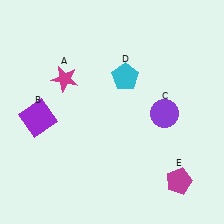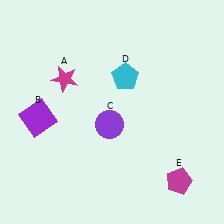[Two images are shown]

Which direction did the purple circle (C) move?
The purple circle (C) moved left.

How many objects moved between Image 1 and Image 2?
1 object moved between the two images.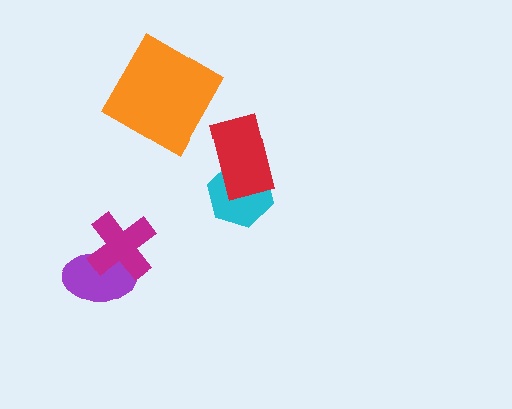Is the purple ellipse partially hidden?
Yes, it is partially covered by another shape.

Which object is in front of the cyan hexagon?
The red rectangle is in front of the cyan hexagon.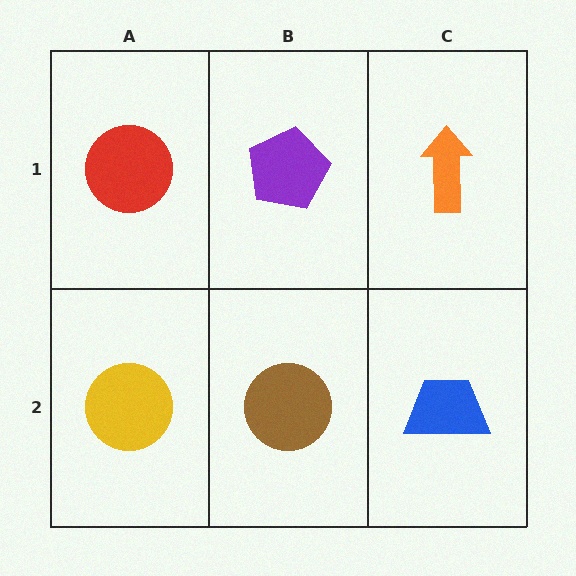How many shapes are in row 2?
3 shapes.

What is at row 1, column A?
A red circle.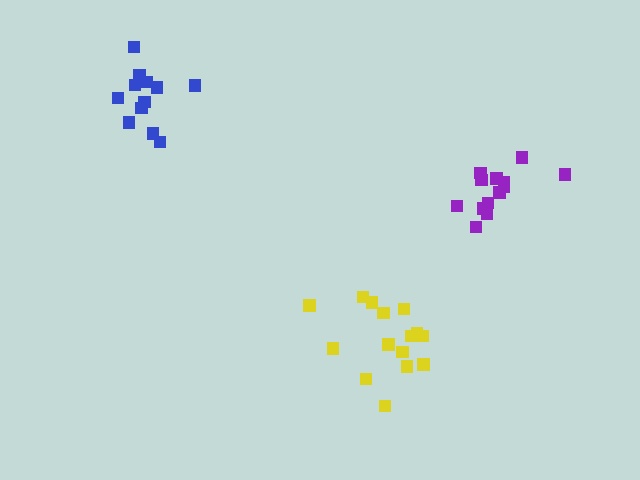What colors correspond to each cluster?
The clusters are colored: yellow, purple, blue.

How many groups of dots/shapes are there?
There are 3 groups.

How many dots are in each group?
Group 1: 15 dots, Group 2: 13 dots, Group 3: 12 dots (40 total).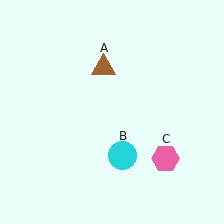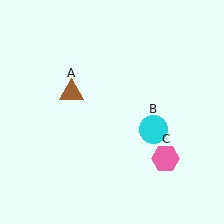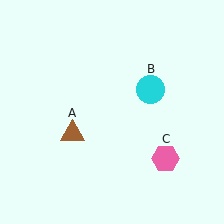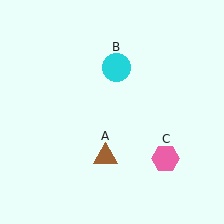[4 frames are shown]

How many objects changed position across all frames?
2 objects changed position: brown triangle (object A), cyan circle (object B).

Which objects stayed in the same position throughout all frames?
Pink hexagon (object C) remained stationary.